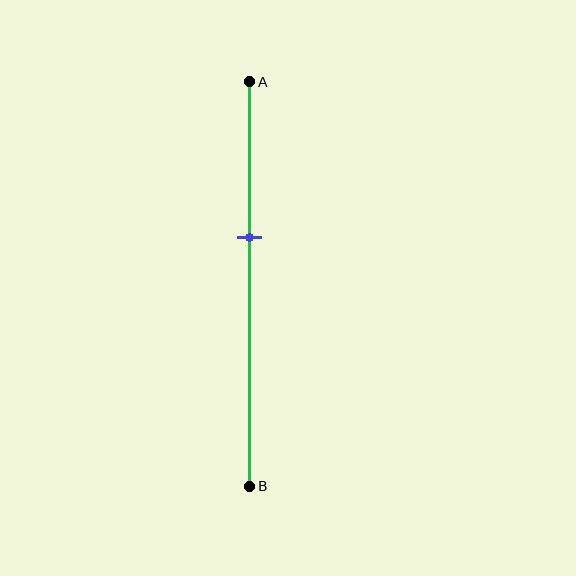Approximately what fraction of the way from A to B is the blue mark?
The blue mark is approximately 40% of the way from A to B.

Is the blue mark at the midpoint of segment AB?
No, the mark is at about 40% from A, not at the 50% midpoint.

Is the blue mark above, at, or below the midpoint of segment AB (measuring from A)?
The blue mark is above the midpoint of segment AB.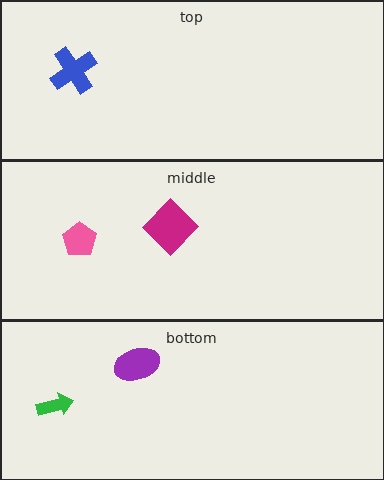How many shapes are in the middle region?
2.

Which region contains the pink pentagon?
The middle region.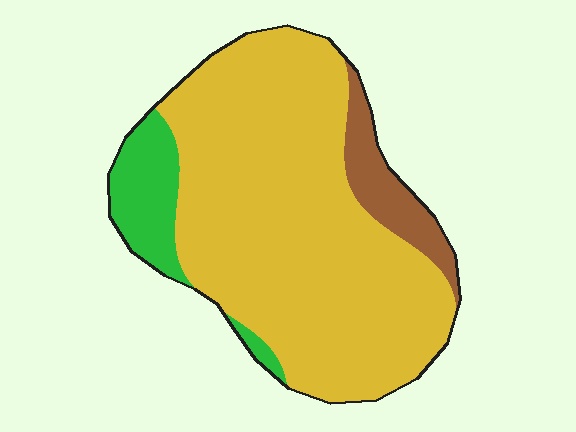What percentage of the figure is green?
Green covers around 10% of the figure.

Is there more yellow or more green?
Yellow.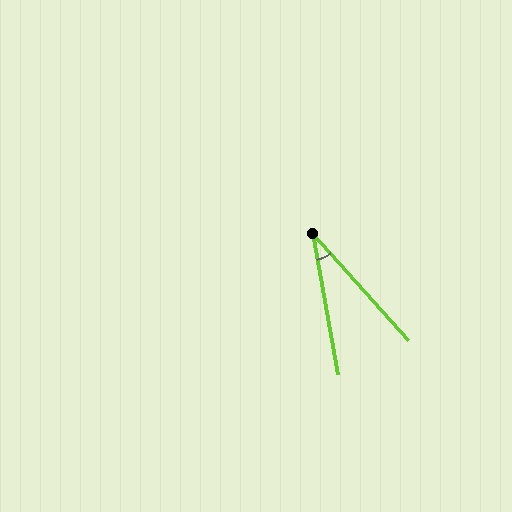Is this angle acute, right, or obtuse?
It is acute.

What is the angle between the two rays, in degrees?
Approximately 32 degrees.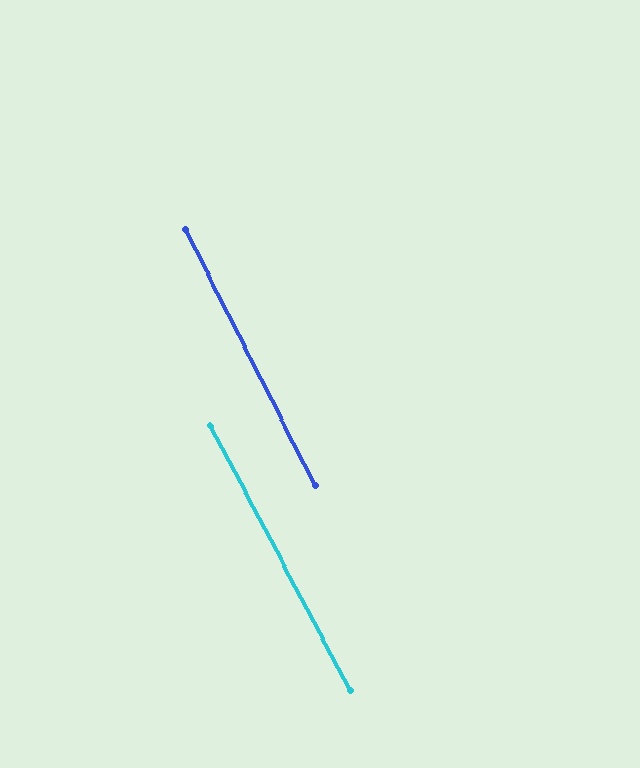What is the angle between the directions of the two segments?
Approximately 1 degree.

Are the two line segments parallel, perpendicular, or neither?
Parallel — their directions differ by only 0.8°.